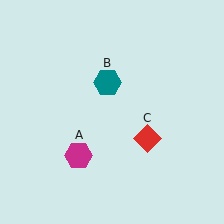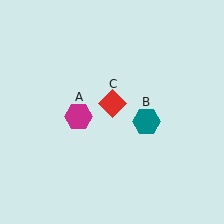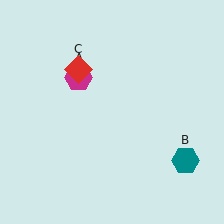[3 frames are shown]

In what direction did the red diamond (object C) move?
The red diamond (object C) moved up and to the left.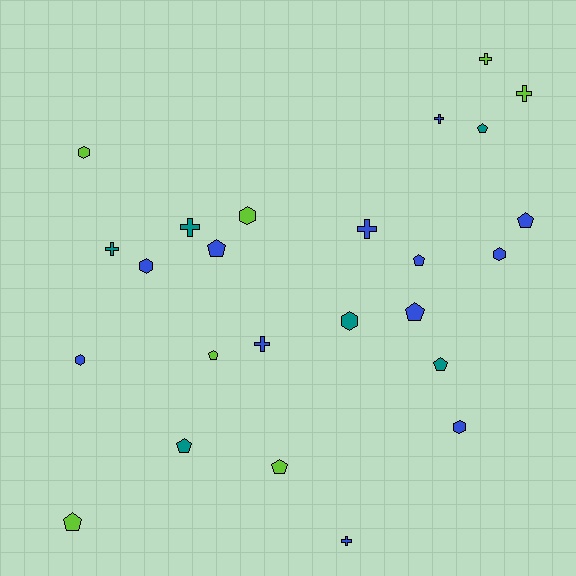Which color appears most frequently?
Blue, with 12 objects.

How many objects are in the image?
There are 25 objects.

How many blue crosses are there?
There are 4 blue crosses.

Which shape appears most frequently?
Pentagon, with 10 objects.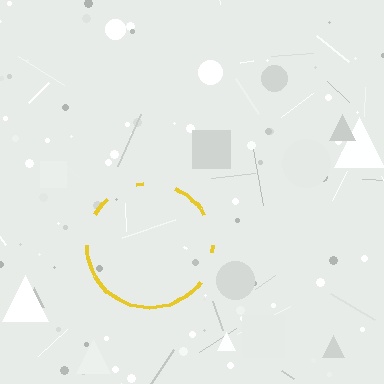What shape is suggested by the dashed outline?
The dashed outline suggests a circle.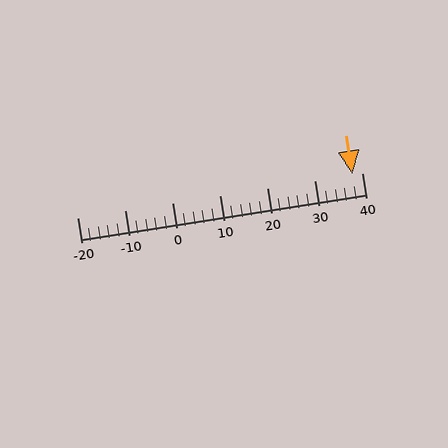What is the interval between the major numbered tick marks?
The major tick marks are spaced 10 units apart.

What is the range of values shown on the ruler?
The ruler shows values from -20 to 40.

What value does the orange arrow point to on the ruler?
The orange arrow points to approximately 38.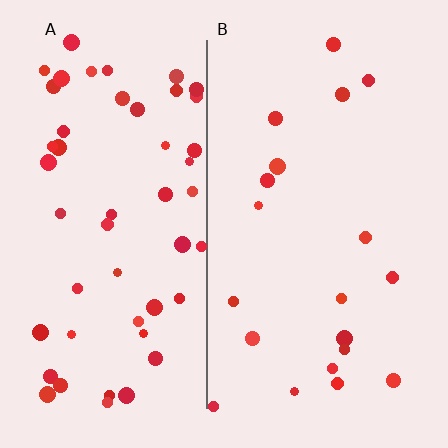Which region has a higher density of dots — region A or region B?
A (the left).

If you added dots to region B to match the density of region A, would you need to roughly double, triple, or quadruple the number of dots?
Approximately triple.